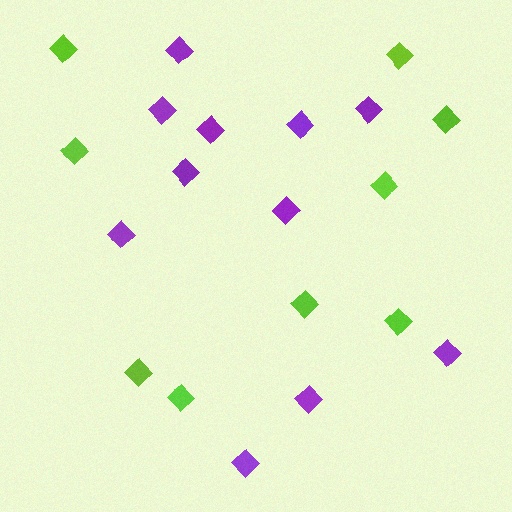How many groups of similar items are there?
There are 2 groups: one group of purple diamonds (11) and one group of lime diamonds (9).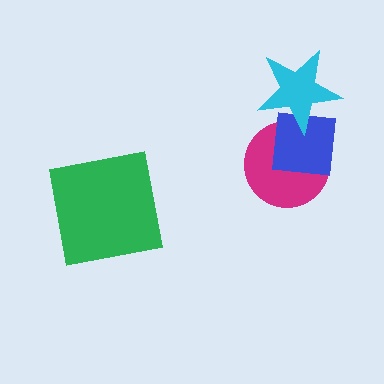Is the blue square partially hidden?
Yes, it is partially covered by another shape.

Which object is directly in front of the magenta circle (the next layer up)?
The blue square is directly in front of the magenta circle.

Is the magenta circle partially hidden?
Yes, it is partially covered by another shape.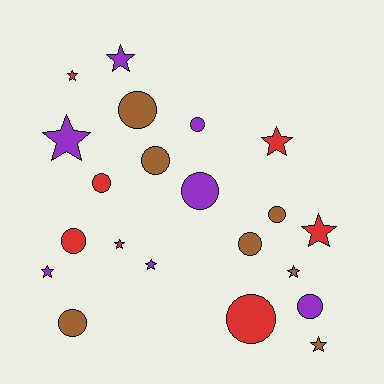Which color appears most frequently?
Brown, with 7 objects.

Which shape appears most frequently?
Circle, with 11 objects.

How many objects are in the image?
There are 21 objects.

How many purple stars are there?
There are 4 purple stars.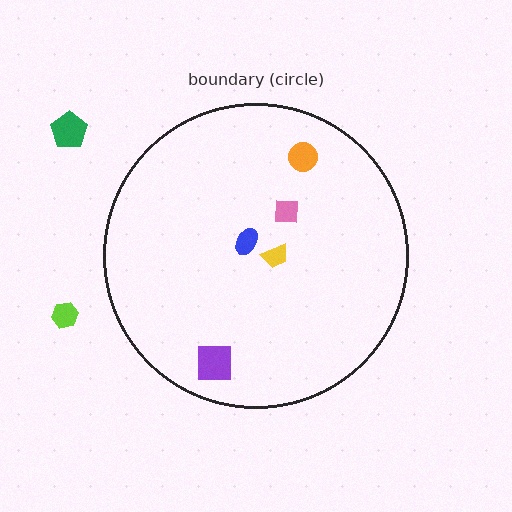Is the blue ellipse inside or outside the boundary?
Inside.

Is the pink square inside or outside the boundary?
Inside.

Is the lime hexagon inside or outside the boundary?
Outside.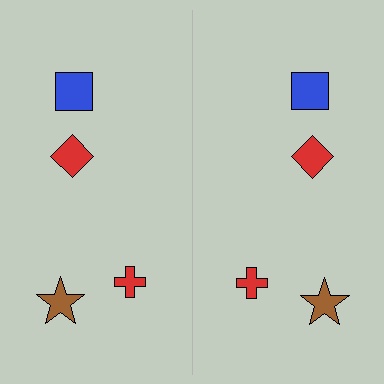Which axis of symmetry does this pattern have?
The pattern has a vertical axis of symmetry running through the center of the image.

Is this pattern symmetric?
Yes, this pattern has bilateral (reflection) symmetry.